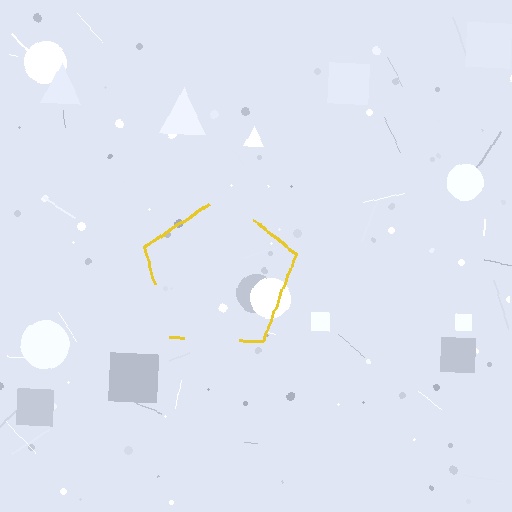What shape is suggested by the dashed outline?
The dashed outline suggests a pentagon.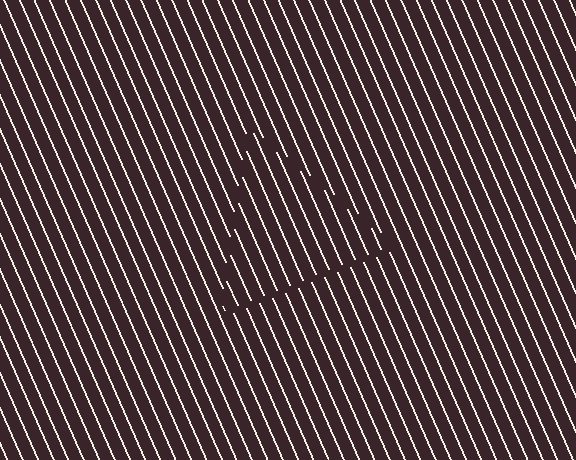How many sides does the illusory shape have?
3 sides — the line-ends trace a triangle.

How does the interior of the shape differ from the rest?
The interior of the shape contains the same grating, shifted by half a period — the contour is defined by the phase discontinuity where line-ends from the inner and outer gratings abut.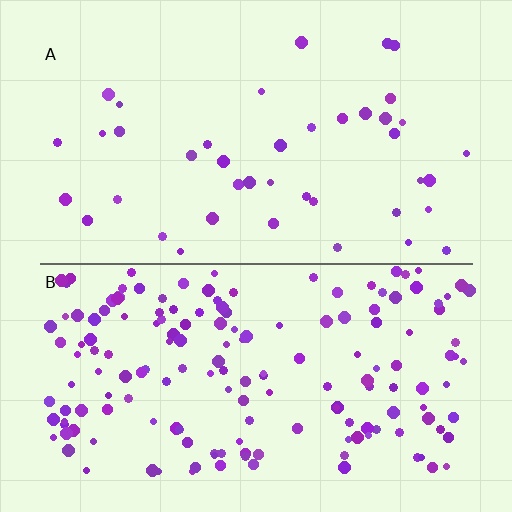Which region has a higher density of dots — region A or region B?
B (the bottom).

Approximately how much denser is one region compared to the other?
Approximately 4.0× — region B over region A.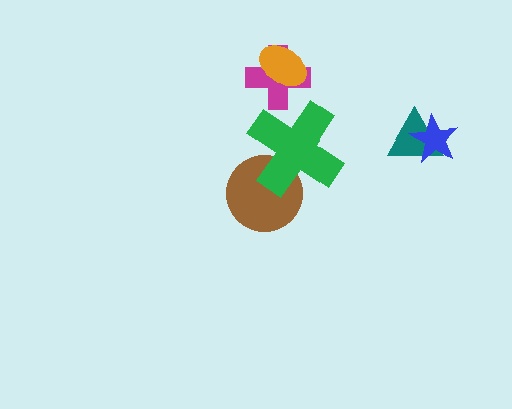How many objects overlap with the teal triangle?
1 object overlaps with the teal triangle.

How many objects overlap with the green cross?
1 object overlaps with the green cross.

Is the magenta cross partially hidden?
Yes, it is partially covered by another shape.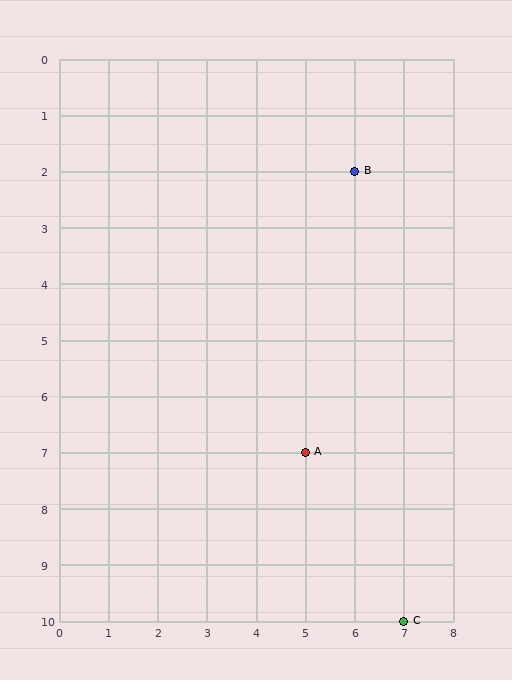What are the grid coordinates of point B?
Point B is at grid coordinates (6, 2).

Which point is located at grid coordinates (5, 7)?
Point A is at (5, 7).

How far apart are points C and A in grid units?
Points C and A are 2 columns and 3 rows apart (about 3.6 grid units diagonally).